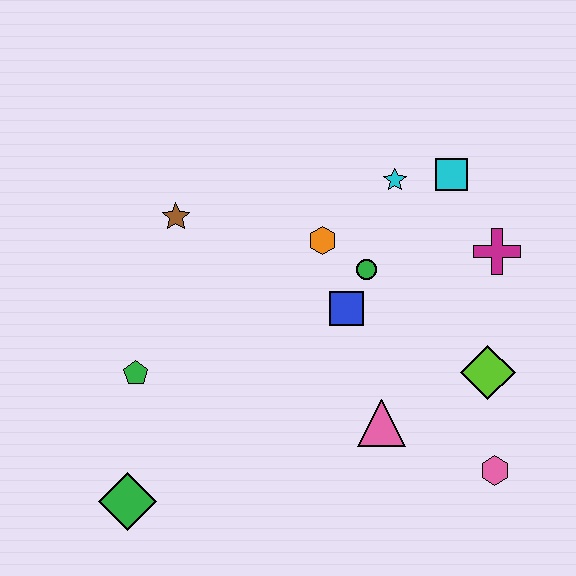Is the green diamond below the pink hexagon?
Yes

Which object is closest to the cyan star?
The cyan square is closest to the cyan star.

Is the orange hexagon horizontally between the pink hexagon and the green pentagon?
Yes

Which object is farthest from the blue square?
The green diamond is farthest from the blue square.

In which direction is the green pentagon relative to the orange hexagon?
The green pentagon is to the left of the orange hexagon.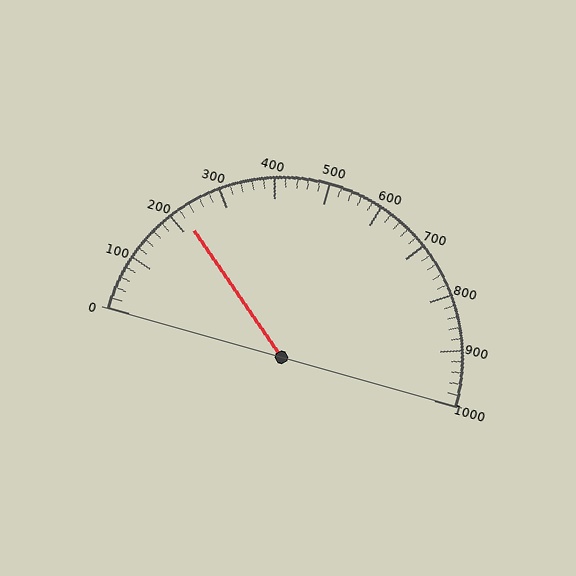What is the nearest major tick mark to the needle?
The nearest major tick mark is 200.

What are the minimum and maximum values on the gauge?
The gauge ranges from 0 to 1000.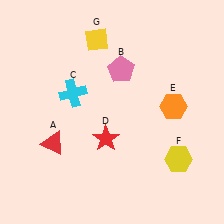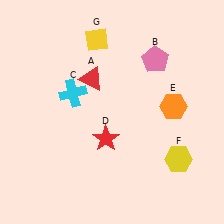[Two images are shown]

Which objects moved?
The objects that moved are: the red triangle (A), the pink pentagon (B).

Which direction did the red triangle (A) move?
The red triangle (A) moved up.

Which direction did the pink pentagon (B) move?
The pink pentagon (B) moved right.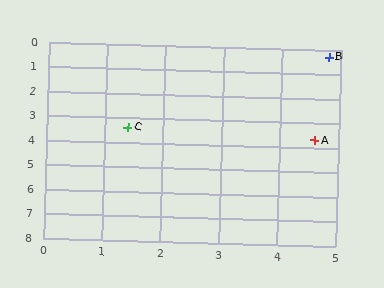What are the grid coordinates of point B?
Point B is at approximately (4.8, 0.3).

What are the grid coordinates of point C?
Point C is at approximately (1.4, 3.4).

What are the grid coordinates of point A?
Point A is at approximately (4.6, 3.7).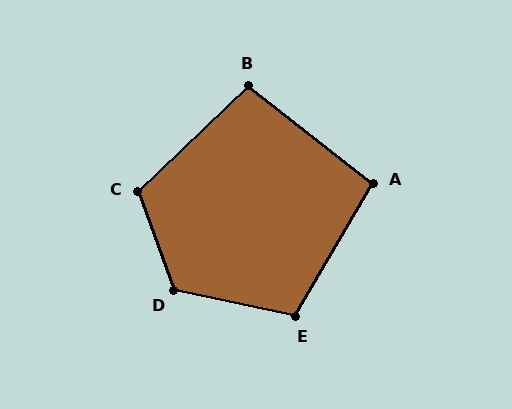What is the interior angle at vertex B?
Approximately 98 degrees (obtuse).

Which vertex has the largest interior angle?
D, at approximately 122 degrees.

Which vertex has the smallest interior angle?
A, at approximately 98 degrees.